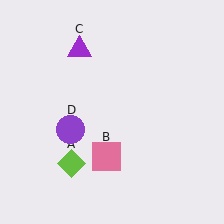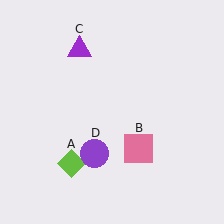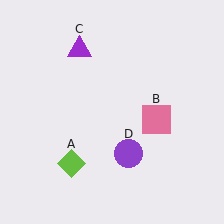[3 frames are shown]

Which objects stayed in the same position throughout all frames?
Lime diamond (object A) and purple triangle (object C) remained stationary.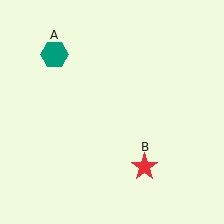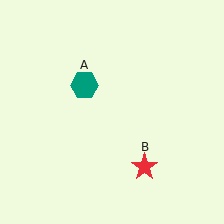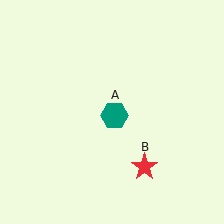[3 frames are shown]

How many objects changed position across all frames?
1 object changed position: teal hexagon (object A).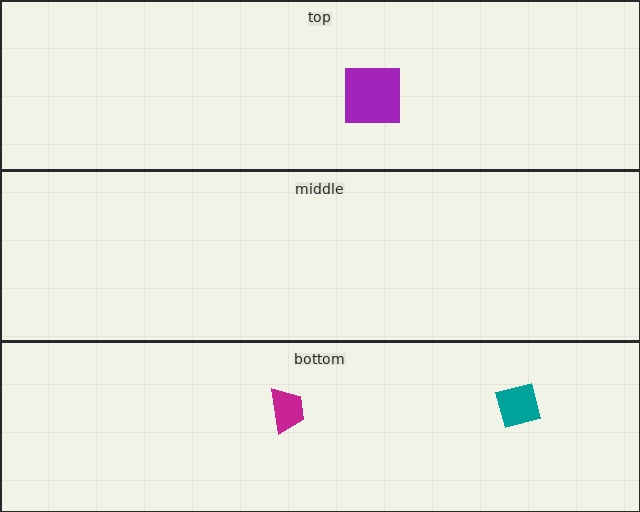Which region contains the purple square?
The top region.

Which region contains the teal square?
The bottom region.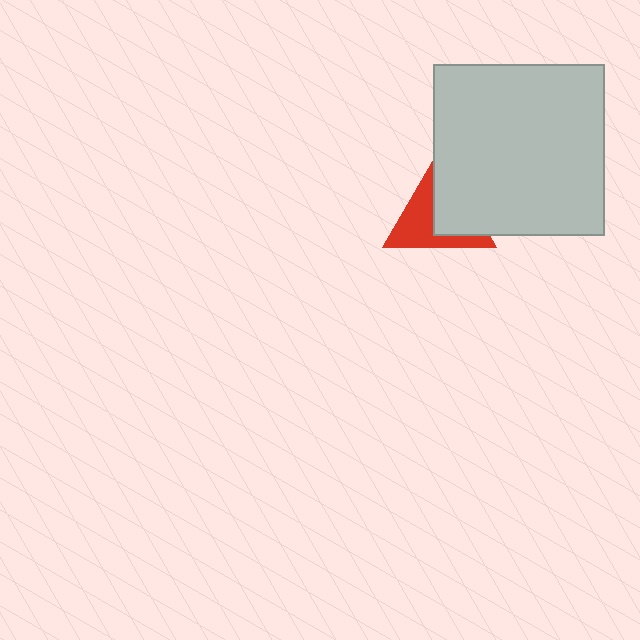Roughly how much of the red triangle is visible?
About half of it is visible (roughly 53%).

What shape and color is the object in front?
The object in front is a light gray square.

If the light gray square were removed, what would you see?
You would see the complete red triangle.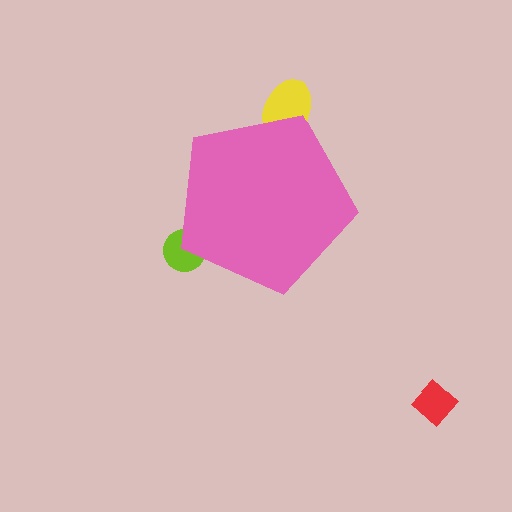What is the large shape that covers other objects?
A pink pentagon.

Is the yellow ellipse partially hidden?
Yes, the yellow ellipse is partially hidden behind the pink pentagon.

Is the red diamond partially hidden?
No, the red diamond is fully visible.